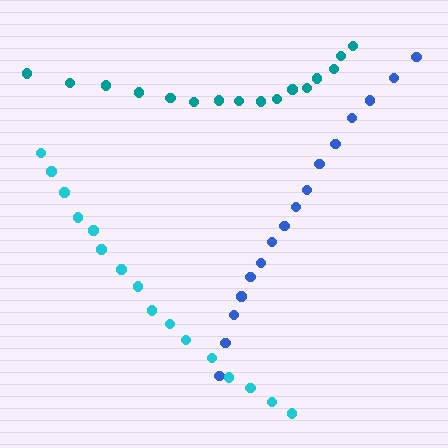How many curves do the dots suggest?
There are 3 distinct paths.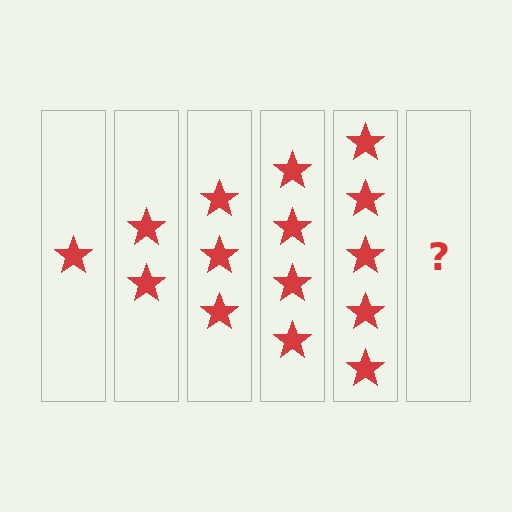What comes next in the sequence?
The next element should be 6 stars.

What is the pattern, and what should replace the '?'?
The pattern is that each step adds one more star. The '?' should be 6 stars.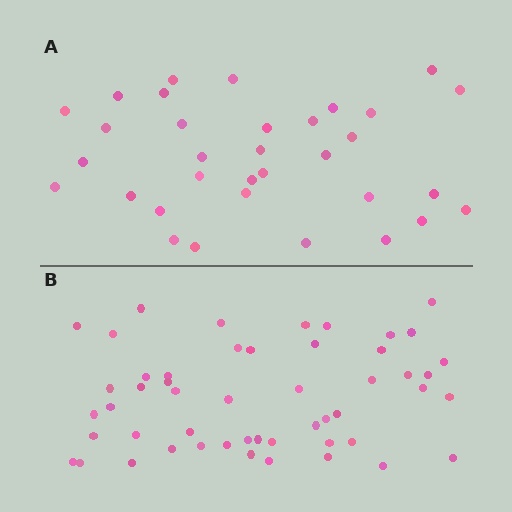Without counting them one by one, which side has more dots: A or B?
Region B (the bottom region) has more dots.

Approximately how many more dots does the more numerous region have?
Region B has approximately 20 more dots than region A.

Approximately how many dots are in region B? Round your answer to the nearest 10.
About 50 dots. (The exact count is 51, which rounds to 50.)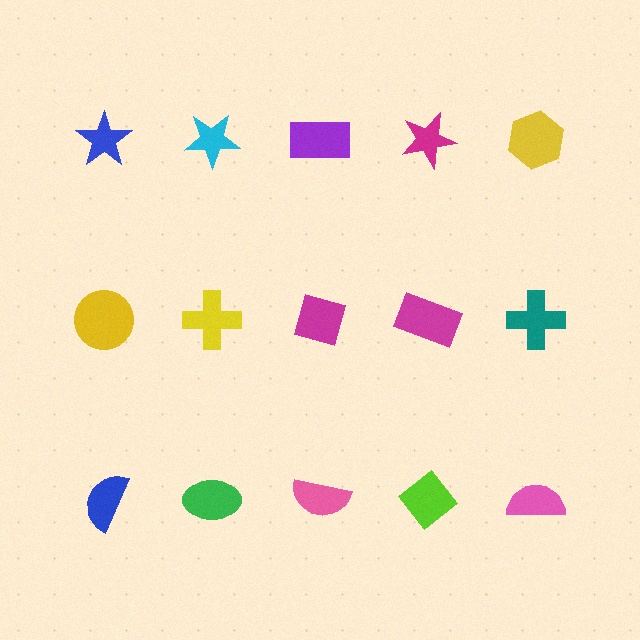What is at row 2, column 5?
A teal cross.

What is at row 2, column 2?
A yellow cross.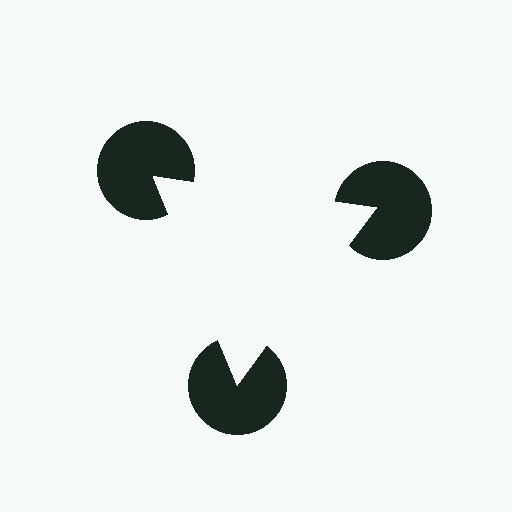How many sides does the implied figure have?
3 sides.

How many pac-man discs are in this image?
There are 3 — one at each vertex of the illusory triangle.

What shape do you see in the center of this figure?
An illusory triangle — its edges are inferred from the aligned wedge cuts in the pac-man discs, not physically drawn.